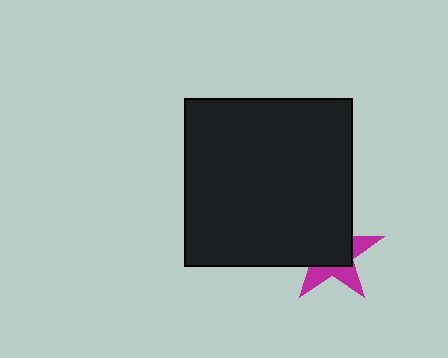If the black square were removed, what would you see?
You would see the complete magenta star.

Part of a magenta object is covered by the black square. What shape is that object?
It is a star.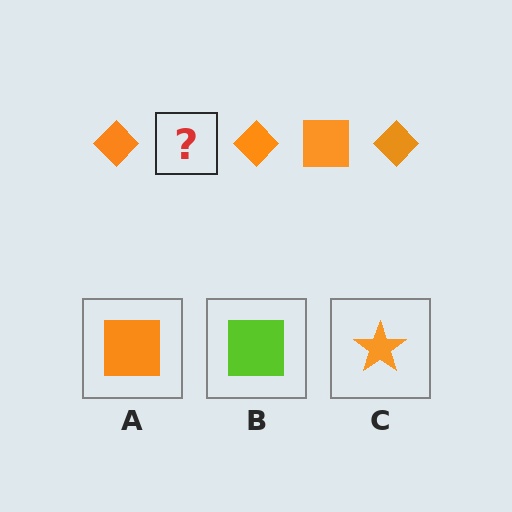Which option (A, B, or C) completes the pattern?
A.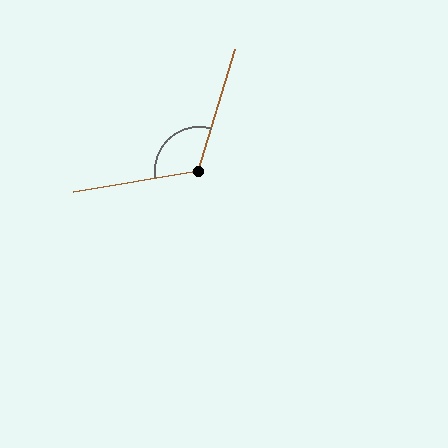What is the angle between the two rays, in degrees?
Approximately 116 degrees.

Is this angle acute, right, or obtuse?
It is obtuse.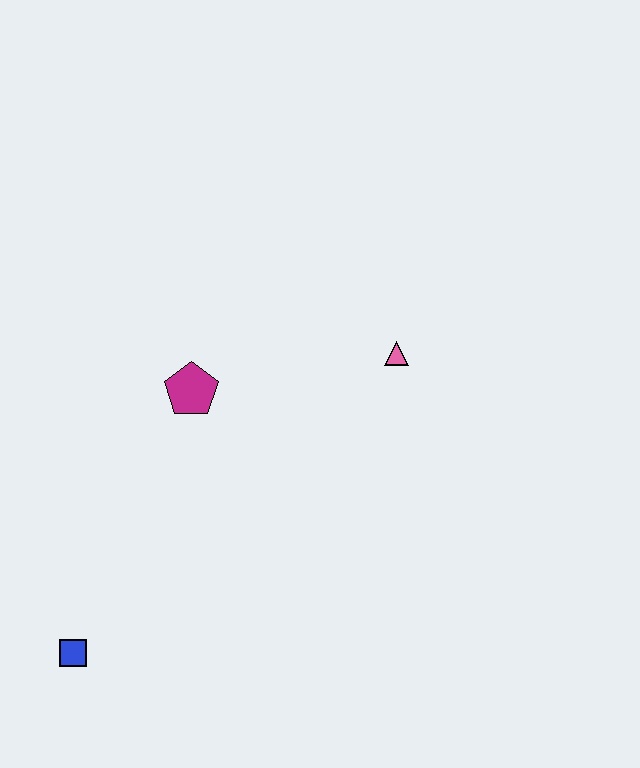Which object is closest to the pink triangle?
The magenta pentagon is closest to the pink triangle.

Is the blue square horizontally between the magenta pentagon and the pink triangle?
No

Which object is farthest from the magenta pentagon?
The blue square is farthest from the magenta pentagon.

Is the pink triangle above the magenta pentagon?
Yes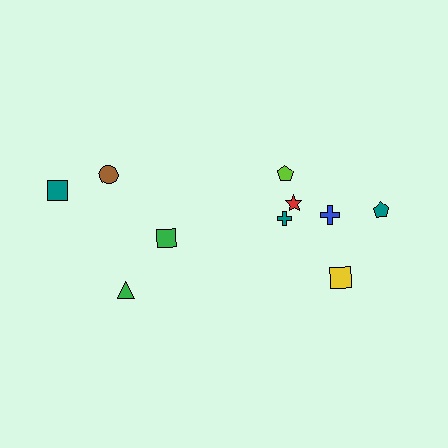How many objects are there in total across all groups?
There are 10 objects.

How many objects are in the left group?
There are 4 objects.